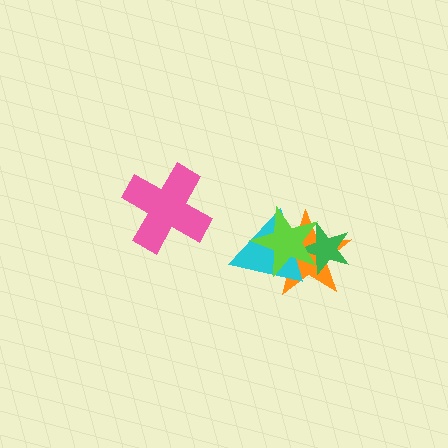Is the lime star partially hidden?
No, no other shape covers it.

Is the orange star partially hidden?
Yes, it is partially covered by another shape.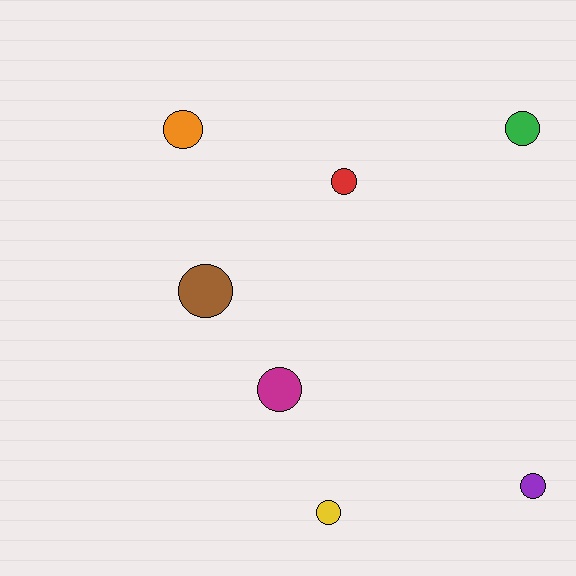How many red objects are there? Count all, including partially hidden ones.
There is 1 red object.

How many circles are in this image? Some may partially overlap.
There are 7 circles.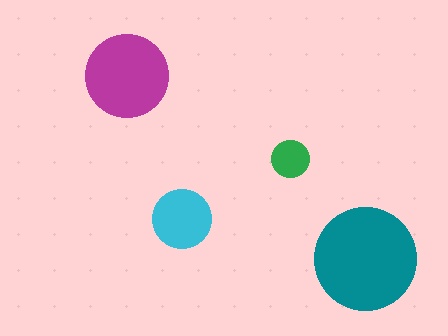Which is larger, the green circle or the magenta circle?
The magenta one.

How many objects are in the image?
There are 4 objects in the image.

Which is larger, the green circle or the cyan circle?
The cyan one.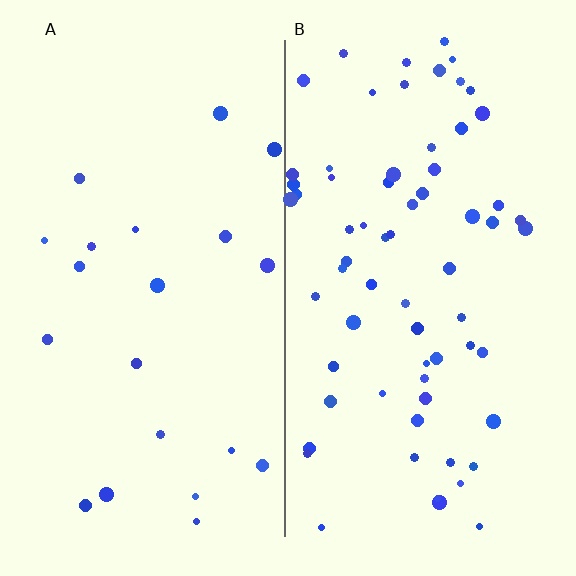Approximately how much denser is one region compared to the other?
Approximately 3.2× — region B over region A.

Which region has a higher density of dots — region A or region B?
B (the right).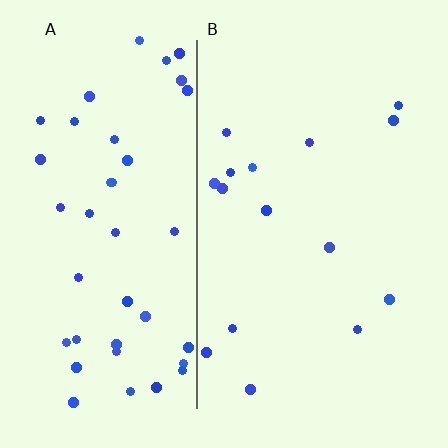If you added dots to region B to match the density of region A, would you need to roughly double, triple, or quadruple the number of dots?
Approximately triple.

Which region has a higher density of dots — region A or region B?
A (the left).